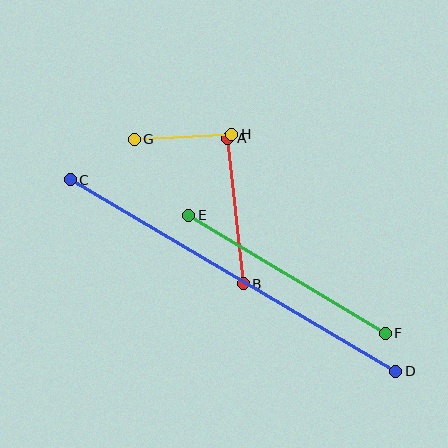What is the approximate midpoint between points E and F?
The midpoint is at approximately (287, 274) pixels.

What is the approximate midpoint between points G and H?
The midpoint is at approximately (183, 137) pixels.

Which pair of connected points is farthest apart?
Points C and D are farthest apart.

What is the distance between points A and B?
The distance is approximately 147 pixels.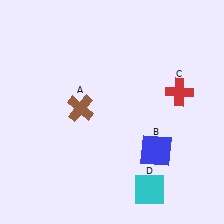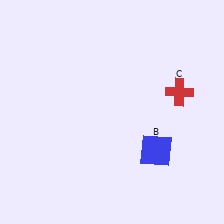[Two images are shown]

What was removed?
The cyan square (D), the brown cross (A) were removed in Image 2.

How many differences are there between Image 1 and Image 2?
There are 2 differences between the two images.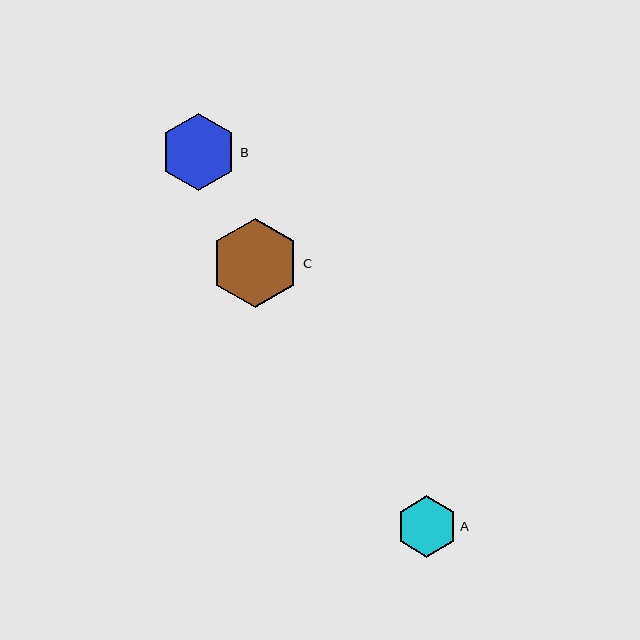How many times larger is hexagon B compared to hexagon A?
Hexagon B is approximately 1.2 times the size of hexagon A.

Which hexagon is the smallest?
Hexagon A is the smallest with a size of approximately 61 pixels.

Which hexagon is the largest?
Hexagon C is the largest with a size of approximately 89 pixels.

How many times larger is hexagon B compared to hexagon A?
Hexagon B is approximately 1.2 times the size of hexagon A.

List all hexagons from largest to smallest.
From largest to smallest: C, B, A.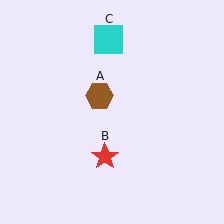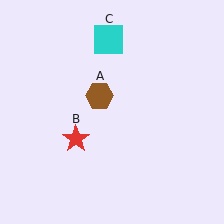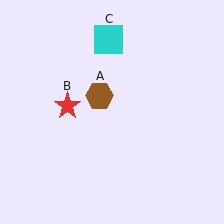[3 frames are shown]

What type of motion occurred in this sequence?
The red star (object B) rotated clockwise around the center of the scene.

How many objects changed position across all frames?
1 object changed position: red star (object B).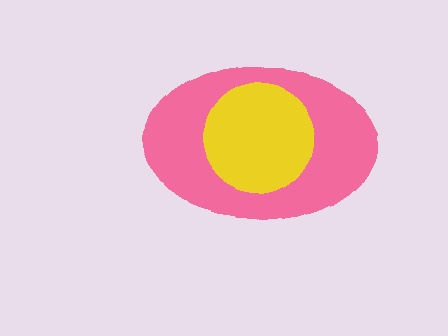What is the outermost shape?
The pink ellipse.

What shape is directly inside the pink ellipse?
The yellow circle.